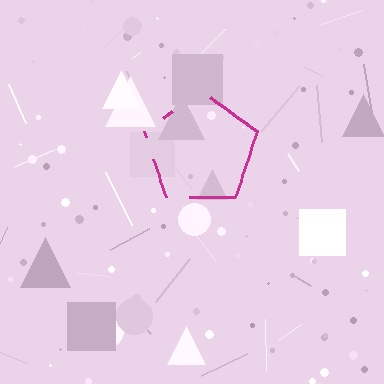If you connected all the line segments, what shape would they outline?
They would outline a pentagon.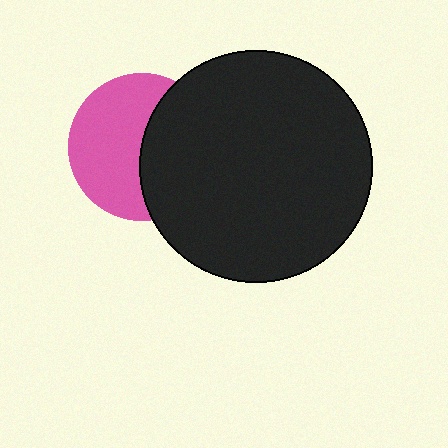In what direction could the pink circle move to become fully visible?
The pink circle could move left. That would shift it out from behind the black circle entirely.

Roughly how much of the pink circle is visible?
About half of it is visible (roughly 56%).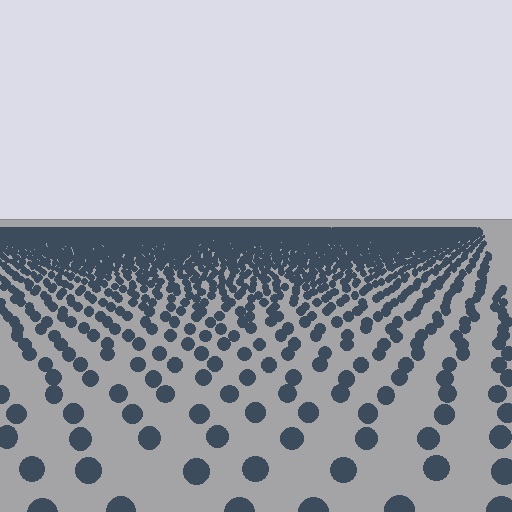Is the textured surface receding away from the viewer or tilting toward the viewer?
The surface is receding away from the viewer. Texture elements get smaller and denser toward the top.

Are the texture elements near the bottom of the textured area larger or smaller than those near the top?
Larger. Near the bottom, elements are closer to the viewer and appear at a bigger on-screen size.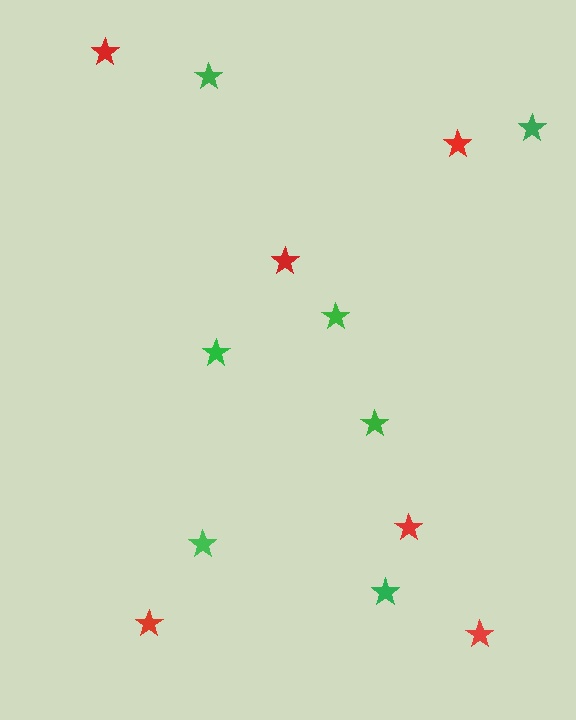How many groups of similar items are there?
There are 2 groups: one group of red stars (6) and one group of green stars (7).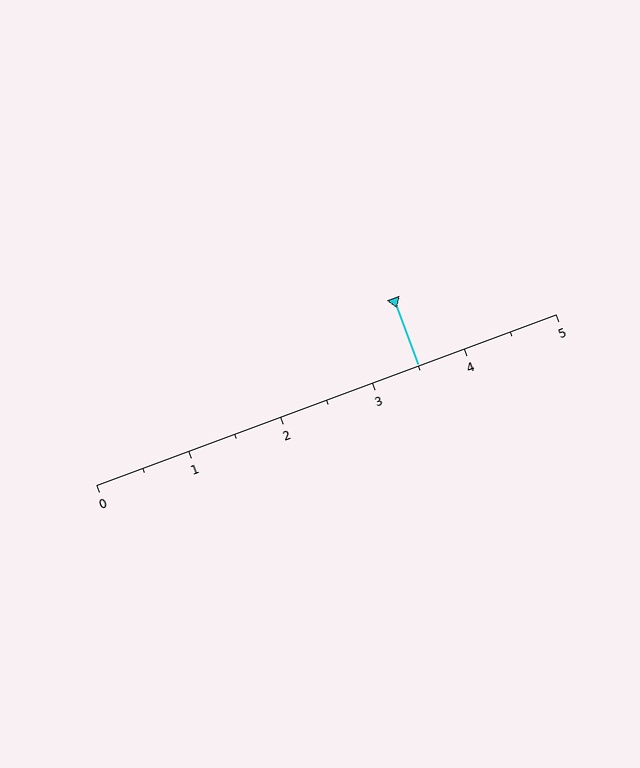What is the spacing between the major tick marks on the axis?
The major ticks are spaced 1 apart.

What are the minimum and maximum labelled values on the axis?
The axis runs from 0 to 5.